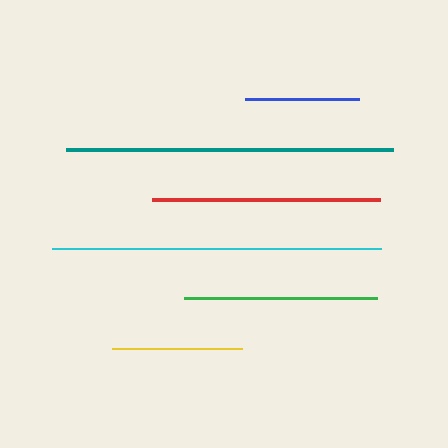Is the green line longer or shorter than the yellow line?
The green line is longer than the yellow line.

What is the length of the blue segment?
The blue segment is approximately 114 pixels long.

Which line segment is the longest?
The cyan line is the longest at approximately 329 pixels.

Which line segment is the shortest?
The blue line is the shortest at approximately 114 pixels.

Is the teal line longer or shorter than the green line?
The teal line is longer than the green line.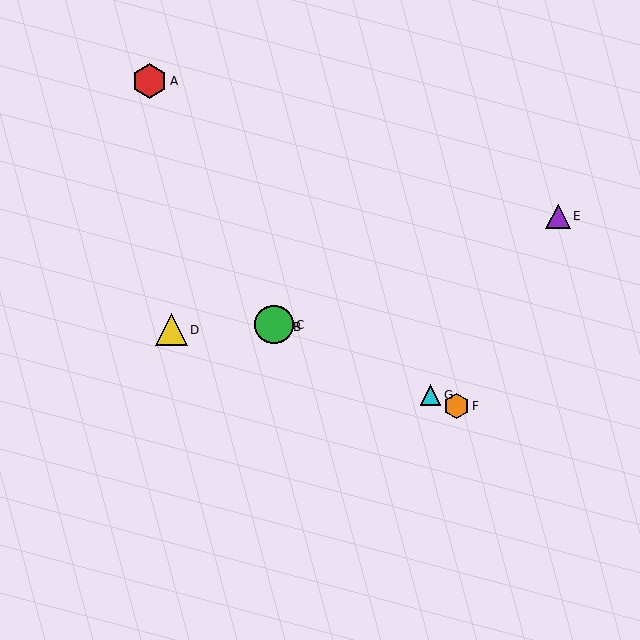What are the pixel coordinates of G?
Object G is at (430, 395).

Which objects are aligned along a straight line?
Objects B, C, F, G are aligned along a straight line.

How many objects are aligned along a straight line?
4 objects (B, C, F, G) are aligned along a straight line.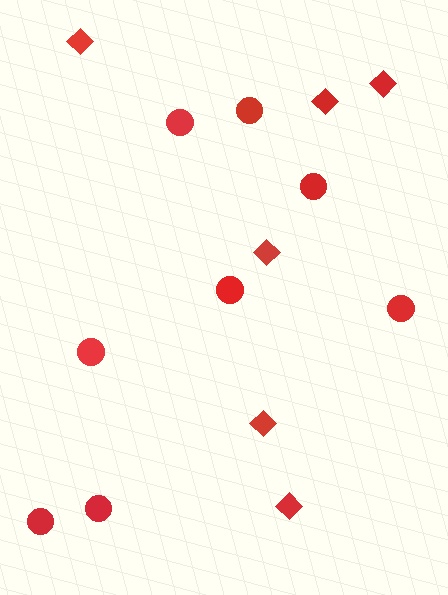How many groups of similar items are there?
There are 2 groups: one group of circles (8) and one group of diamonds (6).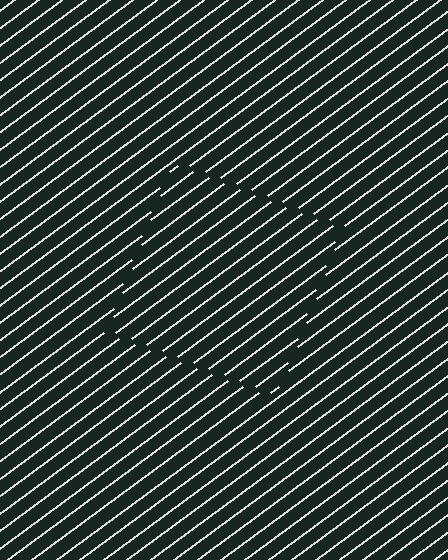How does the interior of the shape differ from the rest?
The interior of the shape contains the same grating, shifted by half a period — the contour is defined by the phase discontinuity where line-ends from the inner and outer gratings abut.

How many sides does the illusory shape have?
4 sides — the line-ends trace a square.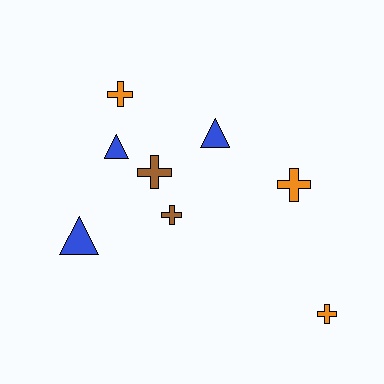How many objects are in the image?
There are 8 objects.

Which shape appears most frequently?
Cross, with 5 objects.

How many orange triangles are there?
There are no orange triangles.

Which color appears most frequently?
Orange, with 3 objects.